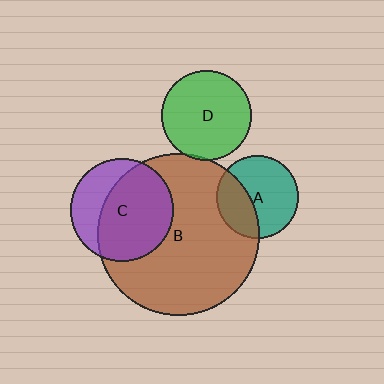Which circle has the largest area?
Circle B (brown).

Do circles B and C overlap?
Yes.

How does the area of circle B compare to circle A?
Approximately 3.9 times.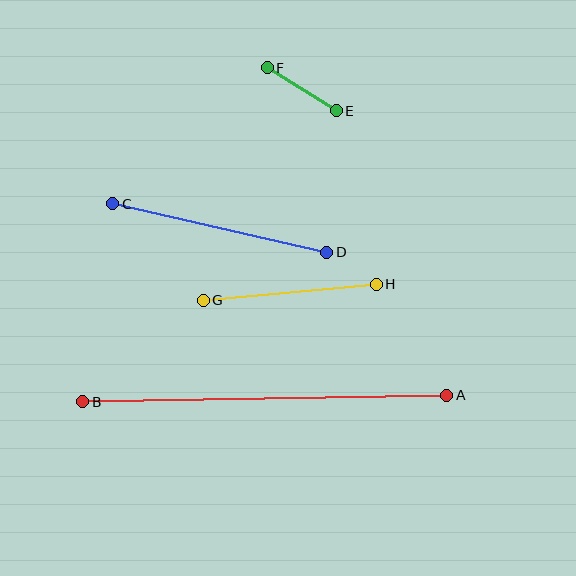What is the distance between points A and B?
The distance is approximately 364 pixels.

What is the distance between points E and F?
The distance is approximately 81 pixels.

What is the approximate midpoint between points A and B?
The midpoint is at approximately (265, 398) pixels.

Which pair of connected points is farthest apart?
Points A and B are farthest apart.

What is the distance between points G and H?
The distance is approximately 174 pixels.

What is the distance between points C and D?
The distance is approximately 220 pixels.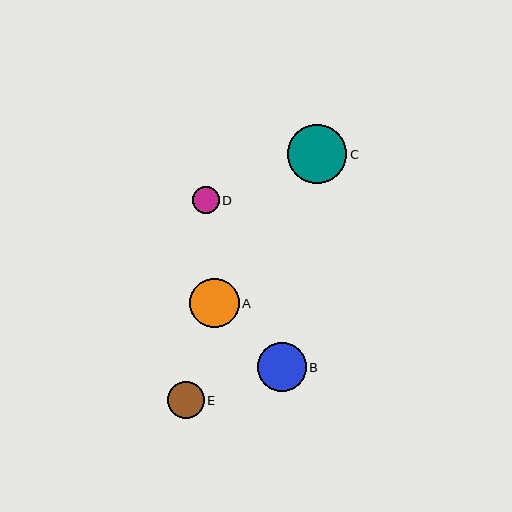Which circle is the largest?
Circle C is the largest with a size of approximately 59 pixels.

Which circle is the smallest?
Circle D is the smallest with a size of approximately 27 pixels.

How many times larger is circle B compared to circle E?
Circle B is approximately 1.3 times the size of circle E.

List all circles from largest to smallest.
From largest to smallest: C, A, B, E, D.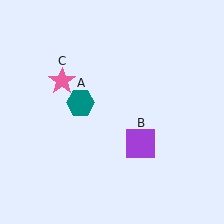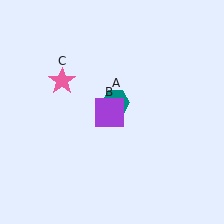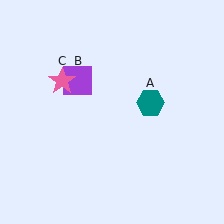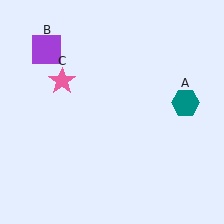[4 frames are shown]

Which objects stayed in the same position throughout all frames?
Pink star (object C) remained stationary.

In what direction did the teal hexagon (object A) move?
The teal hexagon (object A) moved right.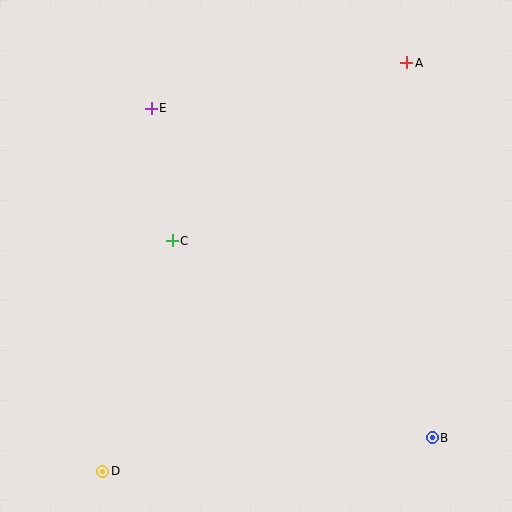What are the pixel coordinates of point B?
Point B is at (432, 438).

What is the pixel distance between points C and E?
The distance between C and E is 134 pixels.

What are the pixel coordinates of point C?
Point C is at (172, 241).